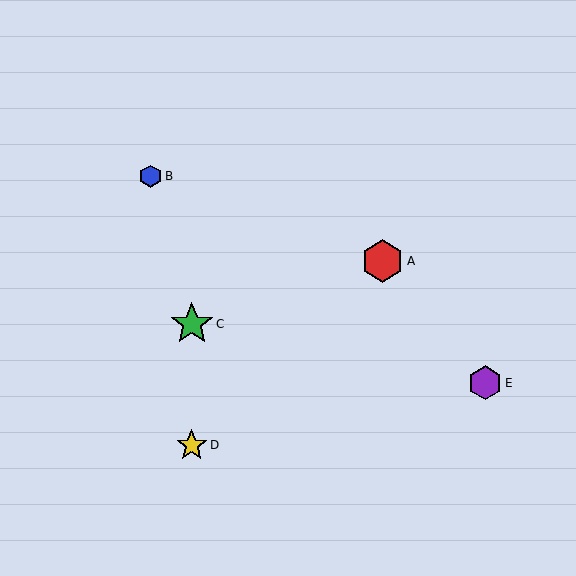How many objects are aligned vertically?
2 objects (C, D) are aligned vertically.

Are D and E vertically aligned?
No, D is at x≈192 and E is at x≈485.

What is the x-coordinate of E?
Object E is at x≈485.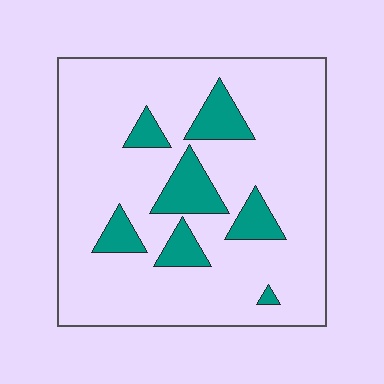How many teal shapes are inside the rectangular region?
7.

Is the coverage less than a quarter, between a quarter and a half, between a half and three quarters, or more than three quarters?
Less than a quarter.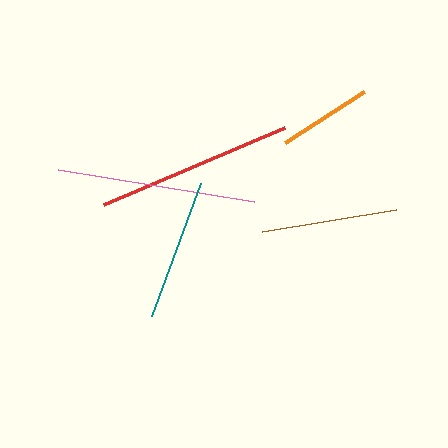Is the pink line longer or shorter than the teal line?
The pink line is longer than the teal line.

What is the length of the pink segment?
The pink segment is approximately 198 pixels long.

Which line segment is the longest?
The pink line is the longest at approximately 198 pixels.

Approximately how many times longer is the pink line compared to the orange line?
The pink line is approximately 2.1 times the length of the orange line.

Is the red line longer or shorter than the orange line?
The red line is longer than the orange line.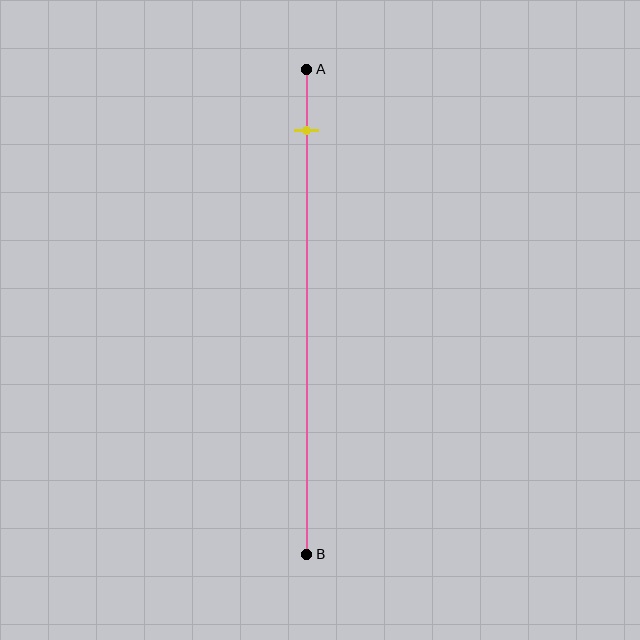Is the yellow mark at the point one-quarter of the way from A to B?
No, the mark is at about 15% from A, not at the 25% one-quarter point.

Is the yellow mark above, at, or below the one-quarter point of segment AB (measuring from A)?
The yellow mark is above the one-quarter point of segment AB.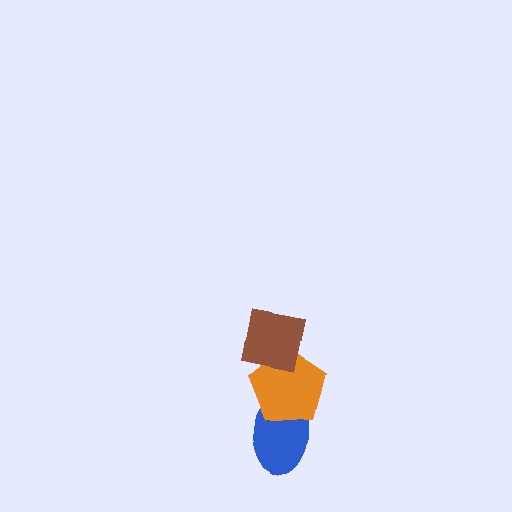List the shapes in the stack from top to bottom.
From top to bottom: the brown square, the orange pentagon, the blue ellipse.